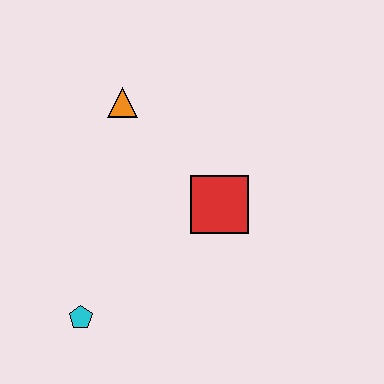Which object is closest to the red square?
The orange triangle is closest to the red square.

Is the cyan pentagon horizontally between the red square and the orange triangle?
No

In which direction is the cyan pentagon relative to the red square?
The cyan pentagon is to the left of the red square.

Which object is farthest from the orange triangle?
The cyan pentagon is farthest from the orange triangle.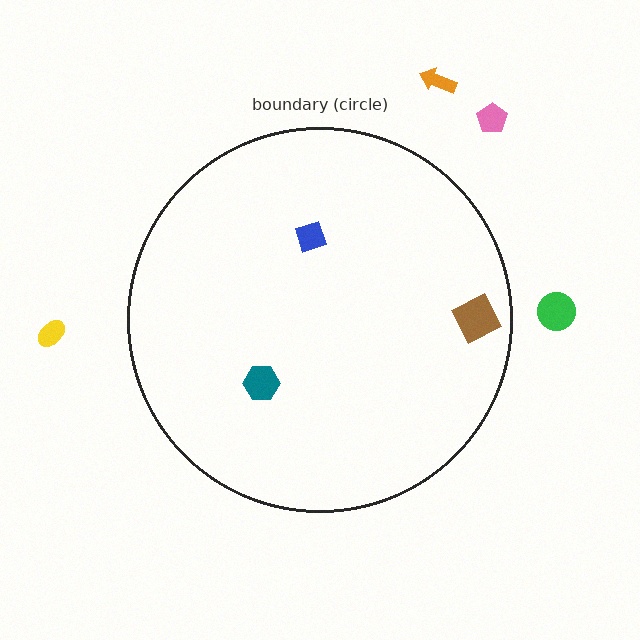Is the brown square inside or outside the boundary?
Inside.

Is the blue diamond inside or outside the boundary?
Inside.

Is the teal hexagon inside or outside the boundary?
Inside.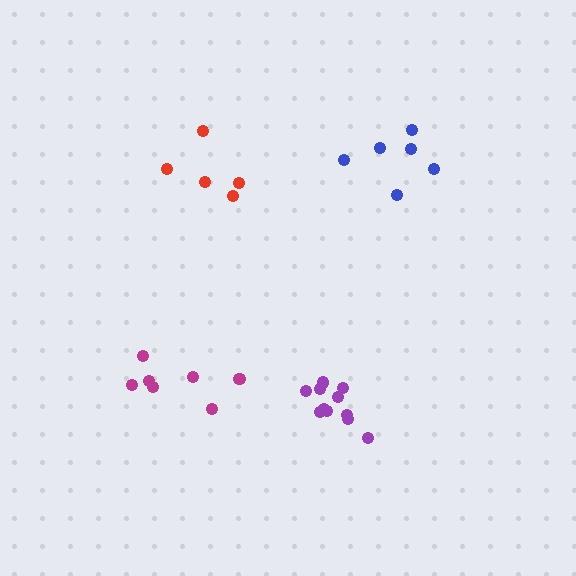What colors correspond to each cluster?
The clusters are colored: blue, purple, magenta, red.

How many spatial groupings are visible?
There are 4 spatial groupings.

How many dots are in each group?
Group 1: 6 dots, Group 2: 11 dots, Group 3: 7 dots, Group 4: 5 dots (29 total).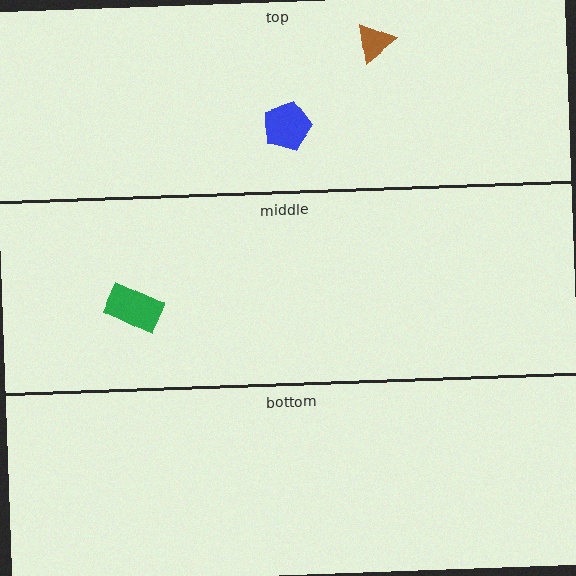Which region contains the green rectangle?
The middle region.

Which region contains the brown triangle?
The top region.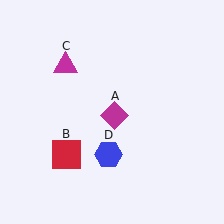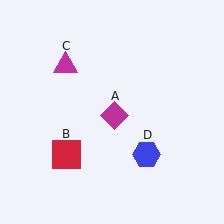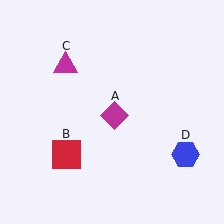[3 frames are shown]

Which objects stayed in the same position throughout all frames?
Magenta diamond (object A) and red square (object B) and magenta triangle (object C) remained stationary.